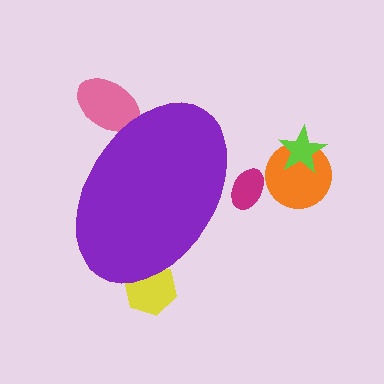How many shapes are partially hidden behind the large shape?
3 shapes are partially hidden.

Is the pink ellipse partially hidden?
Yes, the pink ellipse is partially hidden behind the purple ellipse.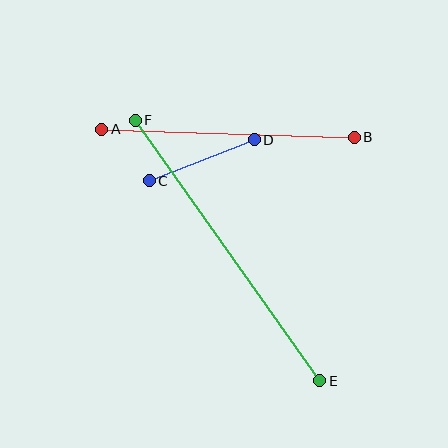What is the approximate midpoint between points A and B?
The midpoint is at approximately (228, 133) pixels.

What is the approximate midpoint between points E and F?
The midpoint is at approximately (227, 251) pixels.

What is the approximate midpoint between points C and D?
The midpoint is at approximately (202, 160) pixels.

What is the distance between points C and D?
The distance is approximately 112 pixels.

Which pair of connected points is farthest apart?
Points E and F are farthest apart.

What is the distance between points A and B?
The distance is approximately 253 pixels.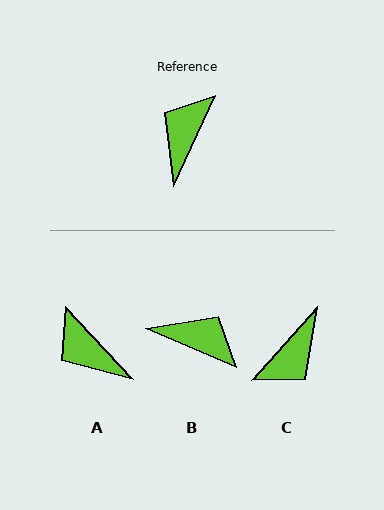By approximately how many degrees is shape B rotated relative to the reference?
Approximately 89 degrees clockwise.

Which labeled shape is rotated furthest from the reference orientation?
C, about 163 degrees away.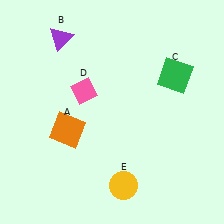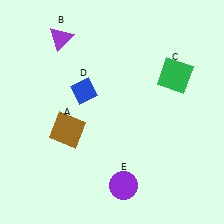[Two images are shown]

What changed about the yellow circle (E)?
In Image 1, E is yellow. In Image 2, it changed to purple.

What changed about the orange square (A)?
In Image 1, A is orange. In Image 2, it changed to brown.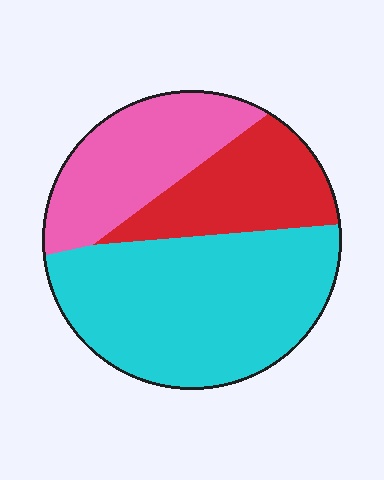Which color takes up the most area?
Cyan, at roughly 50%.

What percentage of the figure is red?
Red covers around 25% of the figure.